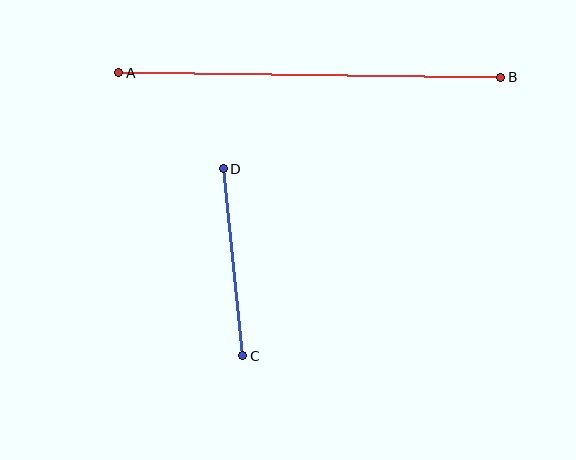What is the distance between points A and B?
The distance is approximately 382 pixels.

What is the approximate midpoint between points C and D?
The midpoint is at approximately (233, 262) pixels.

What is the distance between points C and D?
The distance is approximately 188 pixels.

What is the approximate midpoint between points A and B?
The midpoint is at approximately (310, 75) pixels.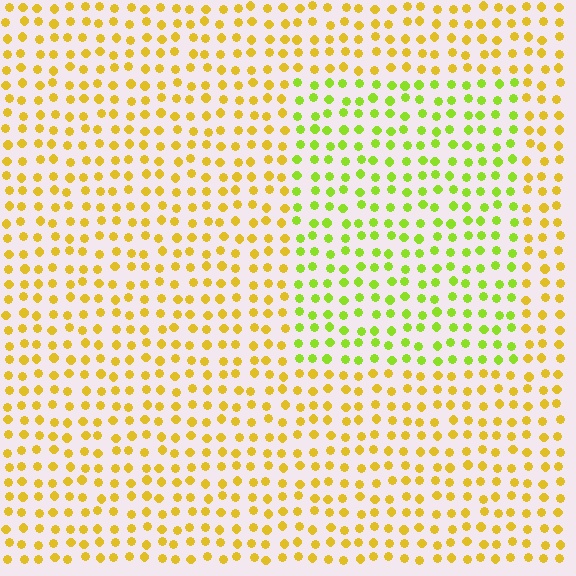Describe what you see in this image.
The image is filled with small yellow elements in a uniform arrangement. A rectangle-shaped region is visible where the elements are tinted to a slightly different hue, forming a subtle color boundary.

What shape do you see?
I see a rectangle.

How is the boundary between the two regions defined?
The boundary is defined purely by a slight shift in hue (about 38 degrees). Spacing, size, and orientation are identical on both sides.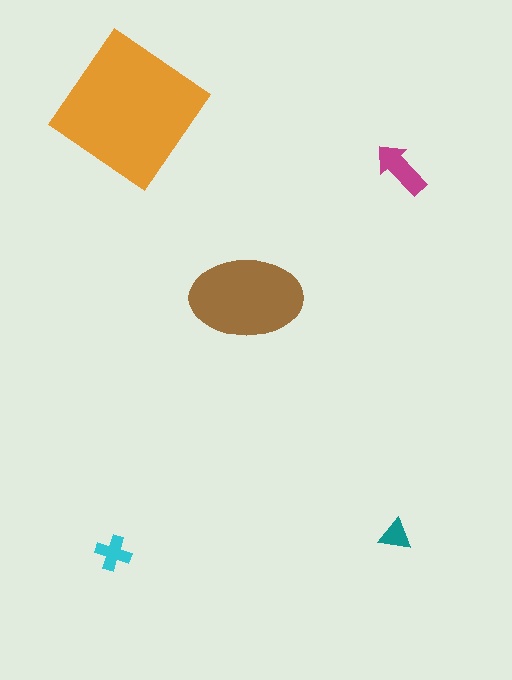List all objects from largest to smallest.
The orange diamond, the brown ellipse, the magenta arrow, the cyan cross, the teal triangle.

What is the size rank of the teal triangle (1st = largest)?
5th.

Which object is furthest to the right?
The magenta arrow is rightmost.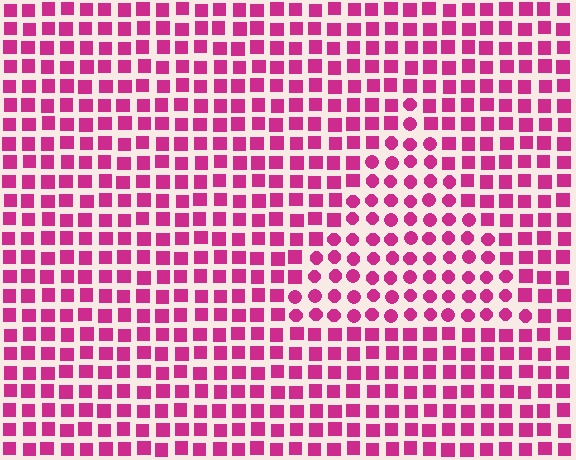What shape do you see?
I see a triangle.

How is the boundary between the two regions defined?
The boundary is defined by a change in element shape: circles inside vs. squares outside. All elements share the same color and spacing.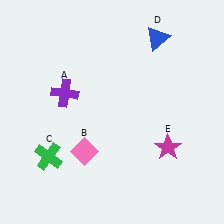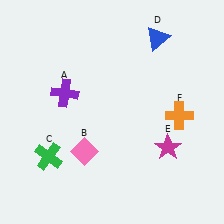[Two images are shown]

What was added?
An orange cross (F) was added in Image 2.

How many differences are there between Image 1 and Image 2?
There is 1 difference between the two images.